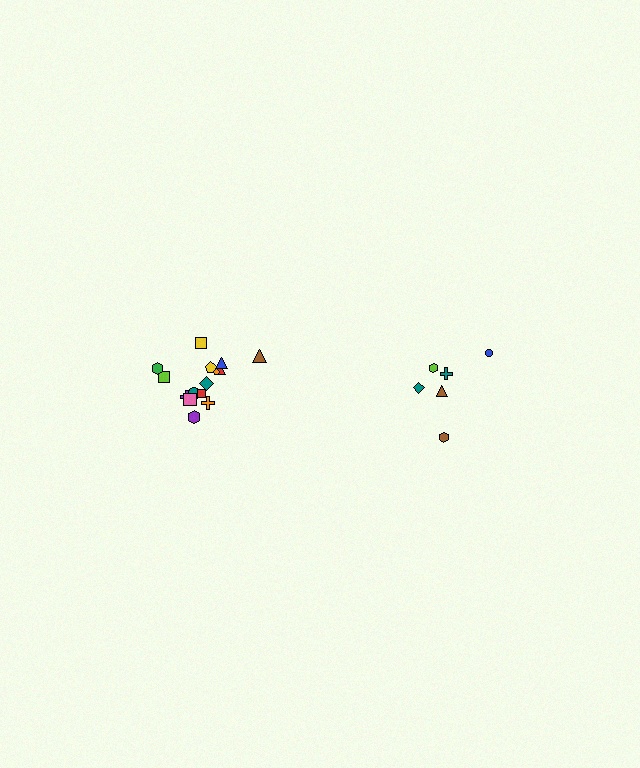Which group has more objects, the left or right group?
The left group.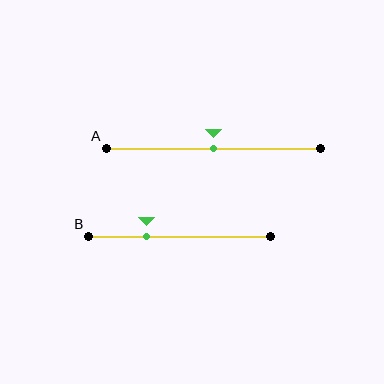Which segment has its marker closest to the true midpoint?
Segment A has its marker closest to the true midpoint.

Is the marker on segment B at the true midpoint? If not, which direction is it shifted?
No, the marker on segment B is shifted to the left by about 18% of the segment length.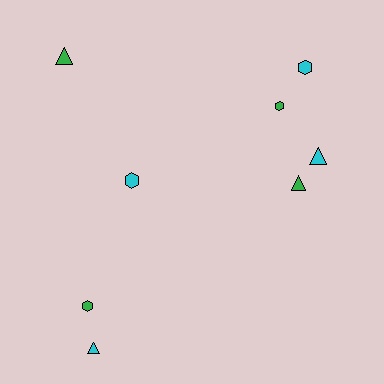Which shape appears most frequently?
Hexagon, with 4 objects.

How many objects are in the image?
There are 8 objects.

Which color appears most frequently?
Cyan, with 4 objects.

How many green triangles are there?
There are 2 green triangles.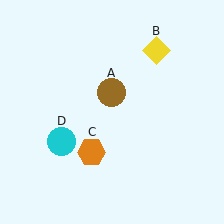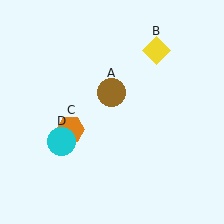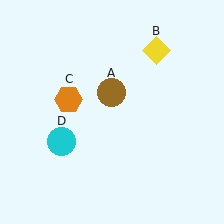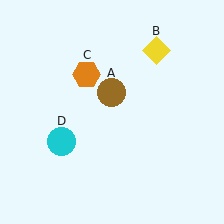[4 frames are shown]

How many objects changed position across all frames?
1 object changed position: orange hexagon (object C).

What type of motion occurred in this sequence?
The orange hexagon (object C) rotated clockwise around the center of the scene.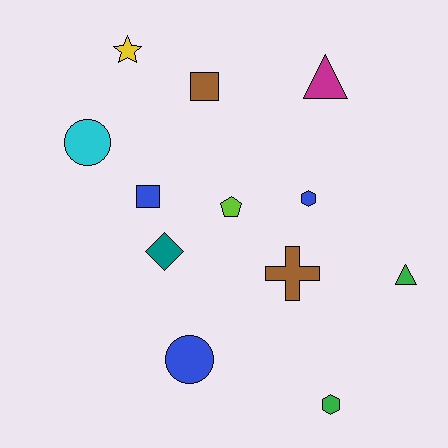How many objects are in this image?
There are 12 objects.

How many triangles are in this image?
There are 2 triangles.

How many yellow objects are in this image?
There is 1 yellow object.